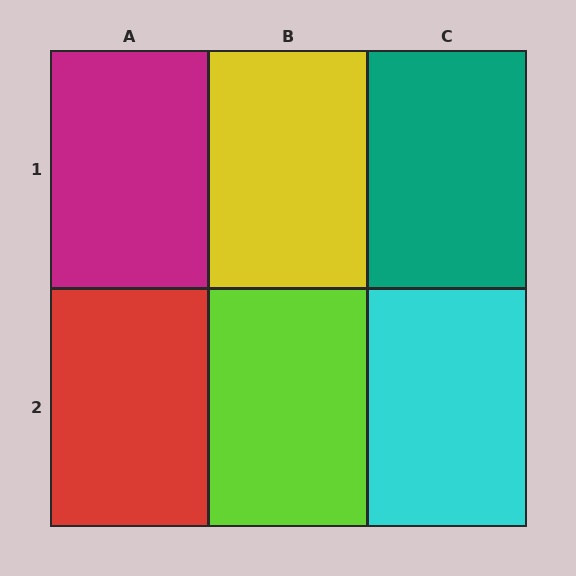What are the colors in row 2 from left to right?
Red, lime, cyan.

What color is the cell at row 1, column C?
Teal.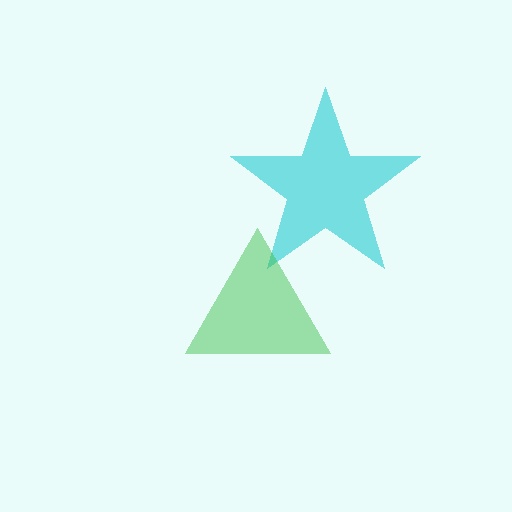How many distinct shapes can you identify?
There are 2 distinct shapes: a cyan star, a green triangle.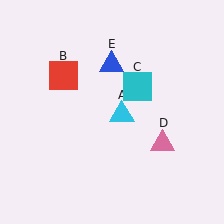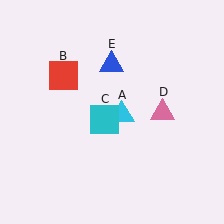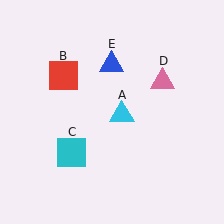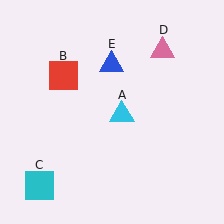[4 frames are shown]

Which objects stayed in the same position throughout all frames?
Cyan triangle (object A) and red square (object B) and blue triangle (object E) remained stationary.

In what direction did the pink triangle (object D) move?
The pink triangle (object D) moved up.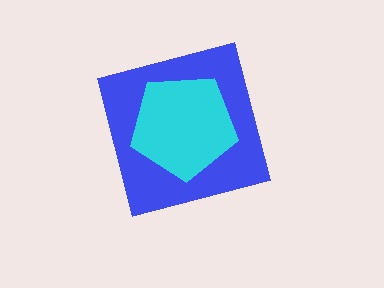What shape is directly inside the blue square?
The cyan pentagon.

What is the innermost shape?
The cyan pentagon.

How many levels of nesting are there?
2.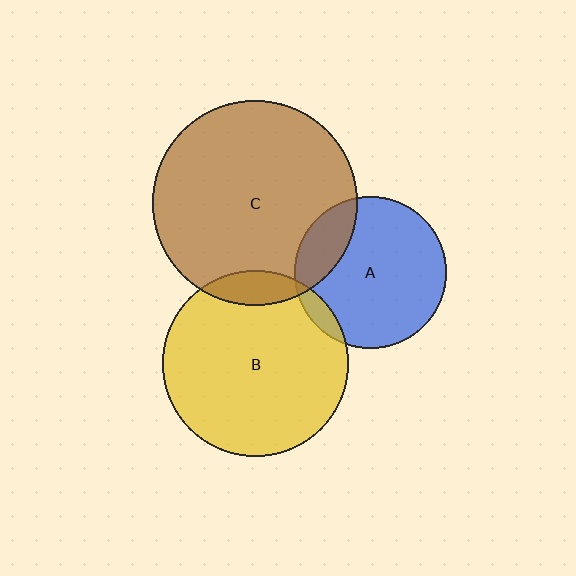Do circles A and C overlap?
Yes.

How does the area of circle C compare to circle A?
Approximately 1.8 times.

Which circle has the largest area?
Circle C (brown).